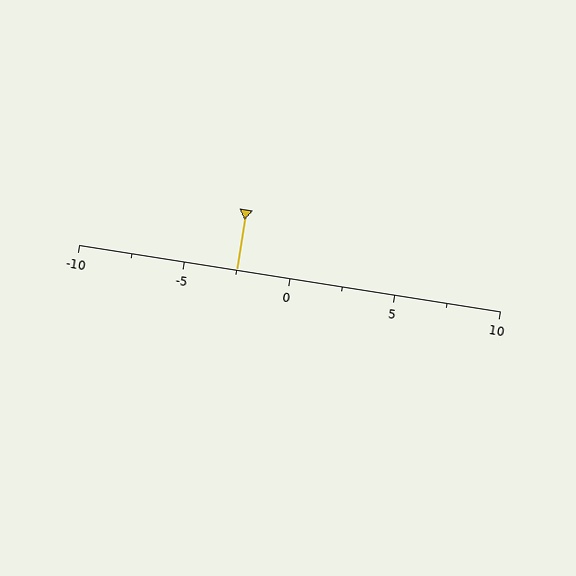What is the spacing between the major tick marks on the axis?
The major ticks are spaced 5 apart.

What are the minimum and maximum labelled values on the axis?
The axis runs from -10 to 10.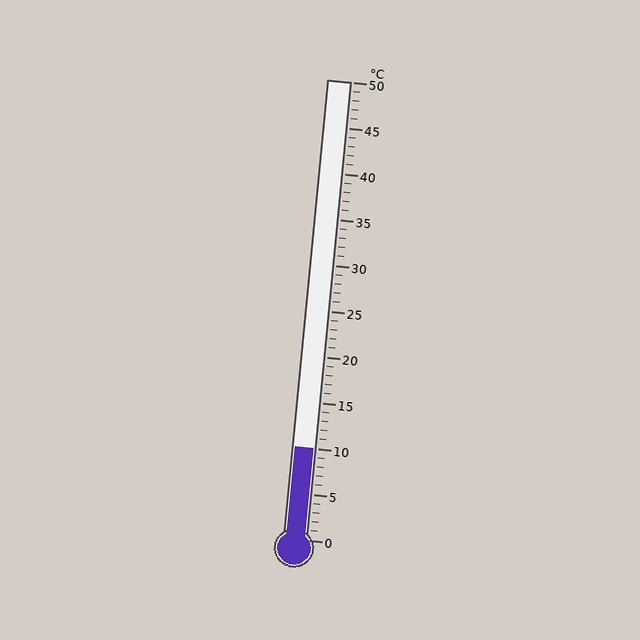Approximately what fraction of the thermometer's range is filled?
The thermometer is filled to approximately 20% of its range.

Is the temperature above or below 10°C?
The temperature is at 10°C.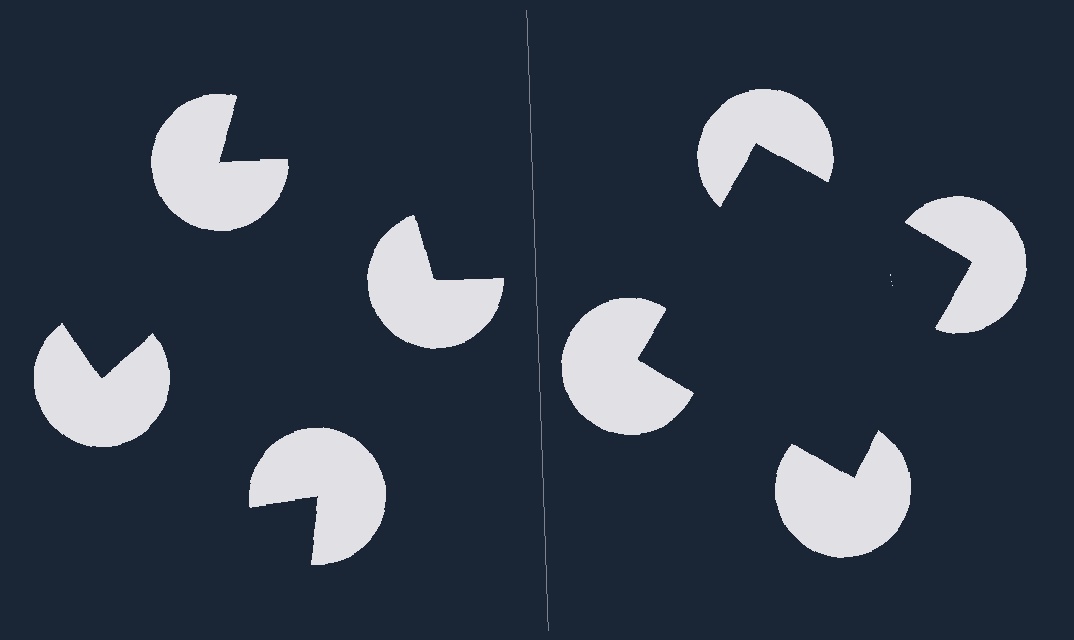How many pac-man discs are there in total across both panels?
8 — 4 on each side.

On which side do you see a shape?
An illusory square appears on the right side. On the left side the wedge cuts are rotated, so no coherent shape forms.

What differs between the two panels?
The pac-man discs are positioned identically on both sides; only the wedge orientations differ. On the right they align to a square; on the left they are misaligned.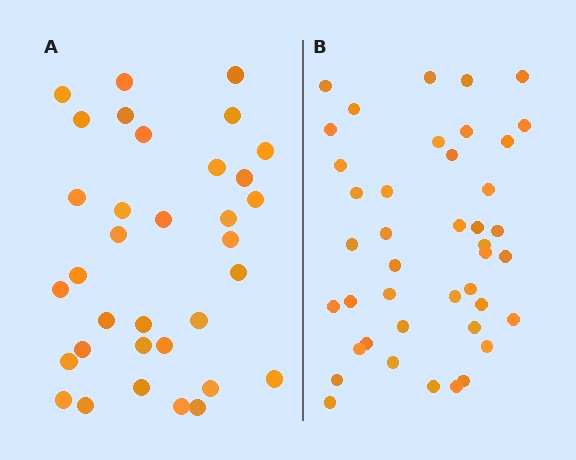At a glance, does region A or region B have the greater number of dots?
Region B (the right region) has more dots.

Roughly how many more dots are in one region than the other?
Region B has roughly 8 or so more dots than region A.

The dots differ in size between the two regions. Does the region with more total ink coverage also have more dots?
No. Region A has more total ink coverage because its dots are larger, but region B actually contains more individual dots. Total area can be misleading — the number of items is what matters here.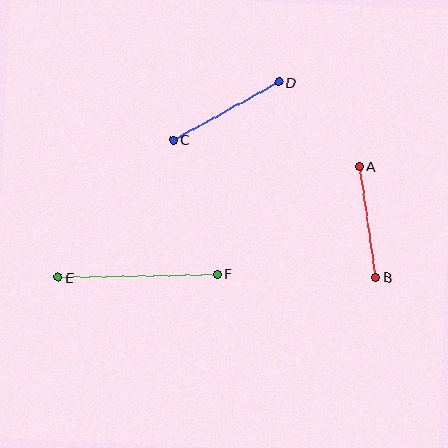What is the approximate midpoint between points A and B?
The midpoint is at approximately (367, 222) pixels.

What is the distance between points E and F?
The distance is approximately 159 pixels.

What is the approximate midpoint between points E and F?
The midpoint is at approximately (137, 276) pixels.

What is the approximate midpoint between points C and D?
The midpoint is at approximately (226, 111) pixels.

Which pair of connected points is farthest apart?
Points E and F are farthest apart.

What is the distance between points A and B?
The distance is approximately 112 pixels.